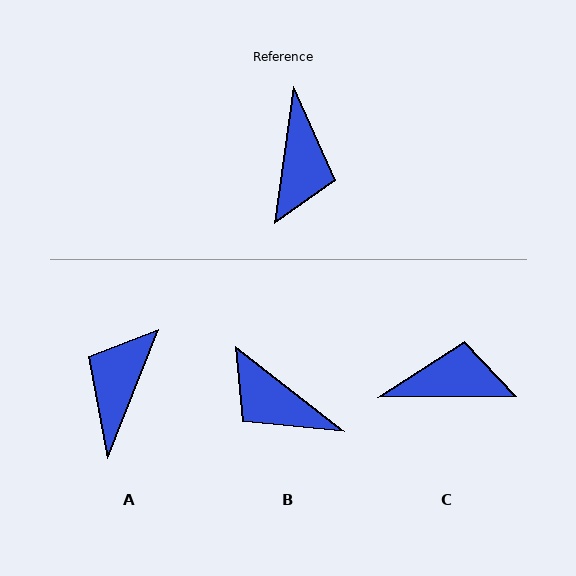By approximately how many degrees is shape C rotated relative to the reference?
Approximately 98 degrees counter-clockwise.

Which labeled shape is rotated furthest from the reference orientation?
A, about 166 degrees away.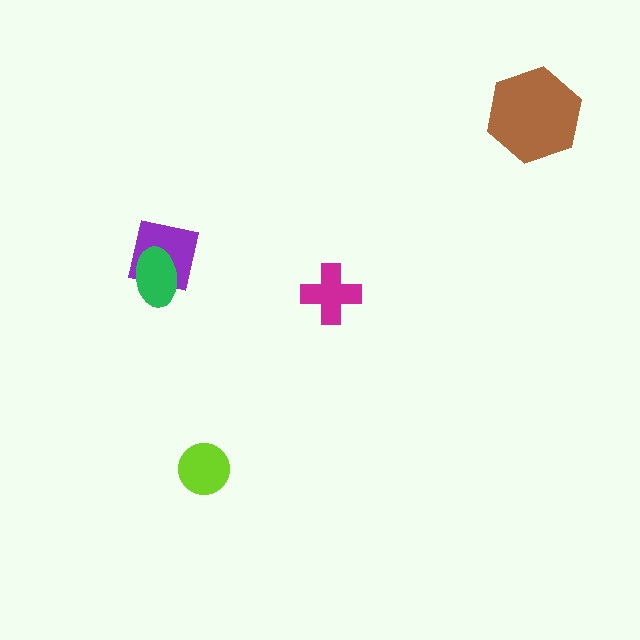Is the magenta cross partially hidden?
No, no other shape covers it.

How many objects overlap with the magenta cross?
0 objects overlap with the magenta cross.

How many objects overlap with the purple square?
1 object overlaps with the purple square.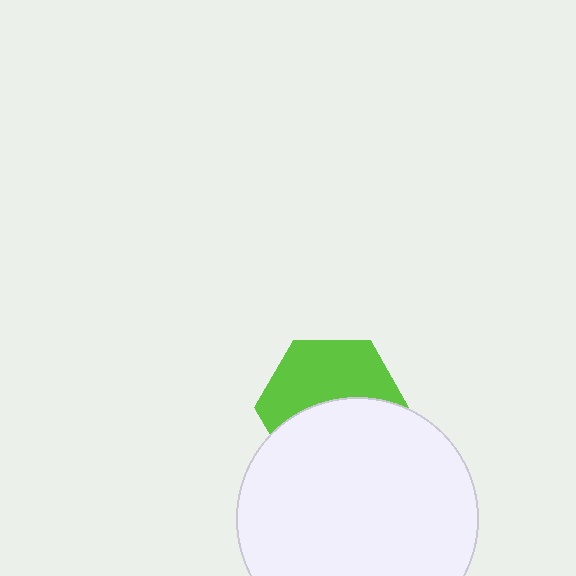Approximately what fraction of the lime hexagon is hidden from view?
Roughly 50% of the lime hexagon is hidden behind the white circle.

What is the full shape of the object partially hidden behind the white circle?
The partially hidden object is a lime hexagon.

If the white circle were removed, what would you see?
You would see the complete lime hexagon.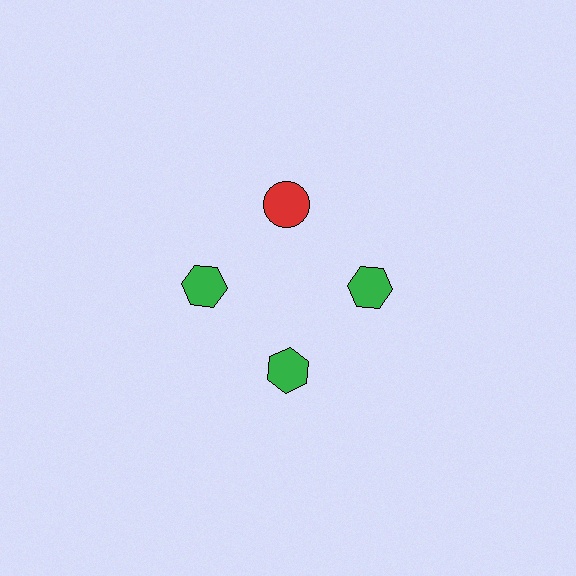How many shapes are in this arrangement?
There are 4 shapes arranged in a ring pattern.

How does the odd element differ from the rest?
It differs in both color (red instead of green) and shape (circle instead of hexagon).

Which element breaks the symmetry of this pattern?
The red circle at roughly the 12 o'clock position breaks the symmetry. All other shapes are green hexagons.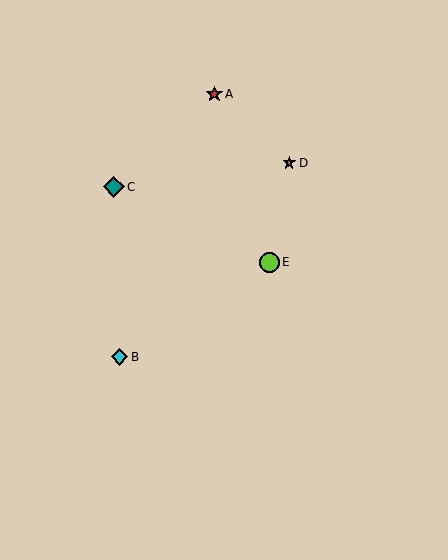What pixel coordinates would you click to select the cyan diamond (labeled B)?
Click at (120, 357) to select the cyan diamond B.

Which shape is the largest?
The teal diamond (labeled C) is the largest.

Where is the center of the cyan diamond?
The center of the cyan diamond is at (120, 357).